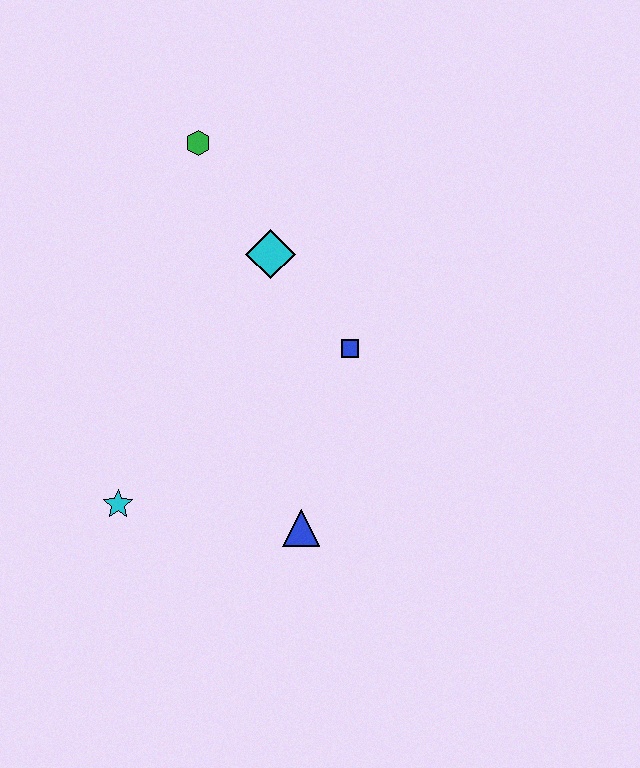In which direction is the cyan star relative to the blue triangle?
The cyan star is to the left of the blue triangle.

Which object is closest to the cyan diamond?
The blue square is closest to the cyan diamond.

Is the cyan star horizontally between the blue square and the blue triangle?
No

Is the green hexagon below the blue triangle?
No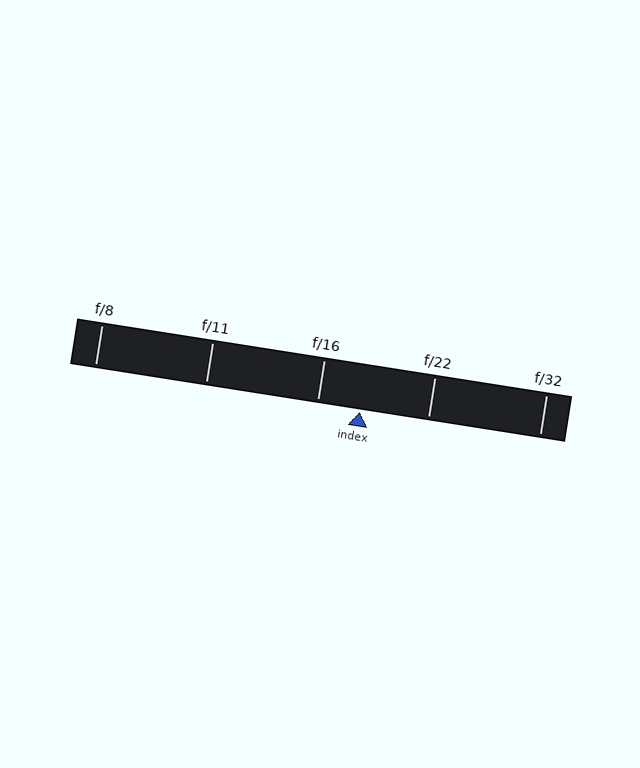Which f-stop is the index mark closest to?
The index mark is closest to f/16.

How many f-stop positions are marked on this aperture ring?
There are 5 f-stop positions marked.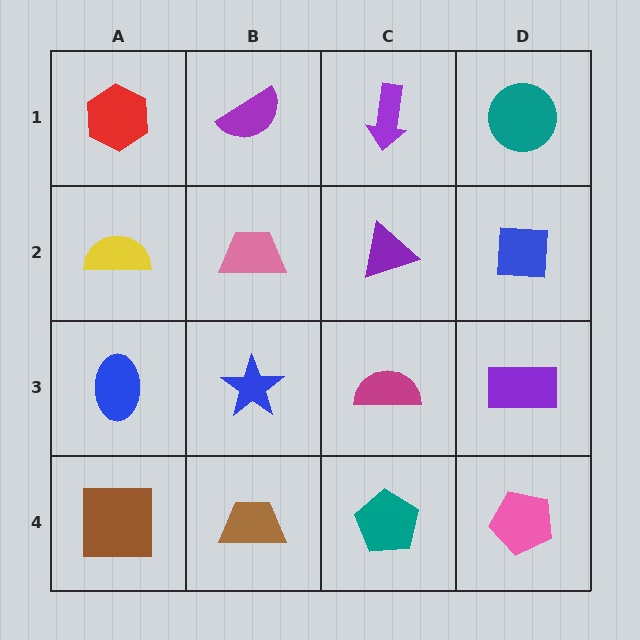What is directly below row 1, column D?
A blue square.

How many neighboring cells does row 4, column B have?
3.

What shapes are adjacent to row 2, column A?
A red hexagon (row 1, column A), a blue ellipse (row 3, column A), a pink trapezoid (row 2, column B).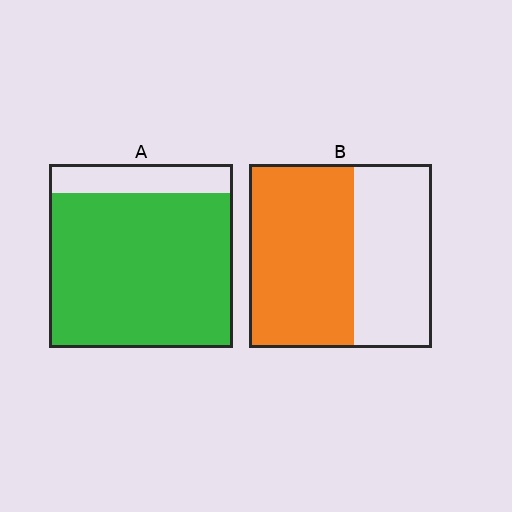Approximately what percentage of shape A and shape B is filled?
A is approximately 85% and B is approximately 55%.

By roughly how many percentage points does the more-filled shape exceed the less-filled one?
By roughly 25 percentage points (A over B).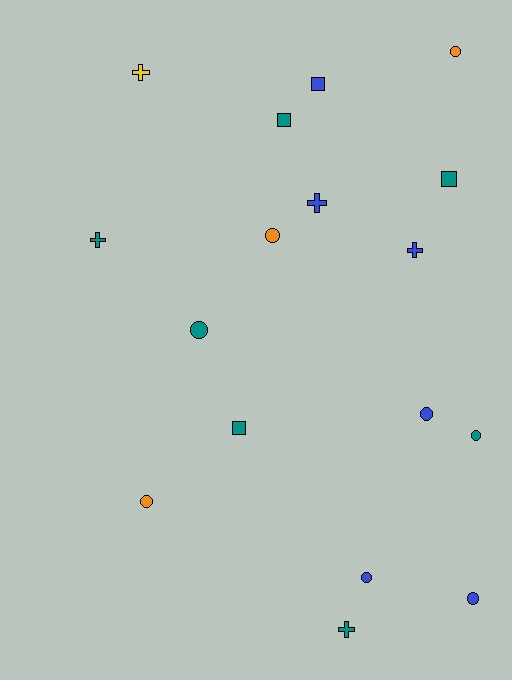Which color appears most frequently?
Teal, with 7 objects.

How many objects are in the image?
There are 17 objects.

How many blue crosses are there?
There are 2 blue crosses.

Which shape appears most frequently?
Circle, with 8 objects.